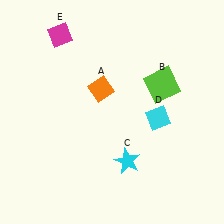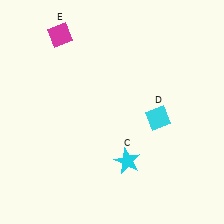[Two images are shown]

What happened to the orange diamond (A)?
The orange diamond (A) was removed in Image 2. It was in the top-left area of Image 1.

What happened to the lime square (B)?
The lime square (B) was removed in Image 2. It was in the top-right area of Image 1.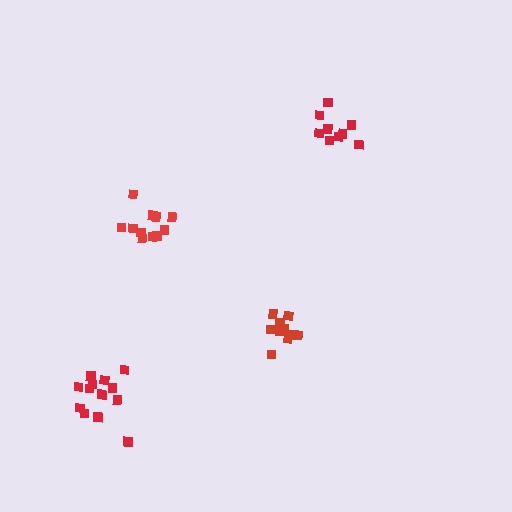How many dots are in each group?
Group 1: 11 dots, Group 2: 14 dots, Group 3: 9 dots, Group 4: 10 dots (44 total).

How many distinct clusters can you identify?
There are 4 distinct clusters.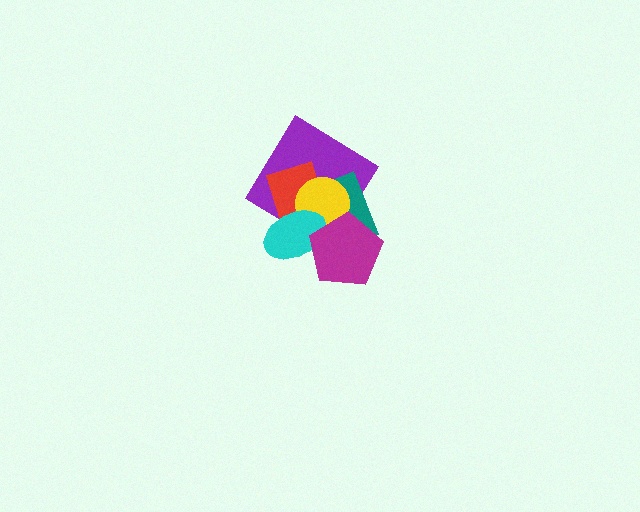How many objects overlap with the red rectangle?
5 objects overlap with the red rectangle.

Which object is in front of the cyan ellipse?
The magenta pentagon is in front of the cyan ellipse.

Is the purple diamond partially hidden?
Yes, it is partially covered by another shape.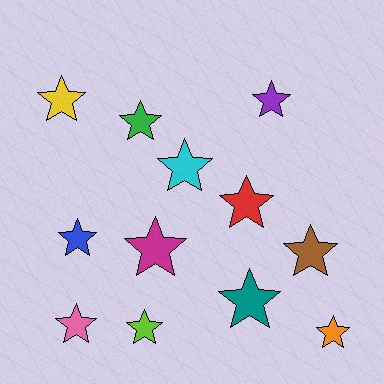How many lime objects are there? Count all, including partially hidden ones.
There is 1 lime object.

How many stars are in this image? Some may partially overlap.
There are 12 stars.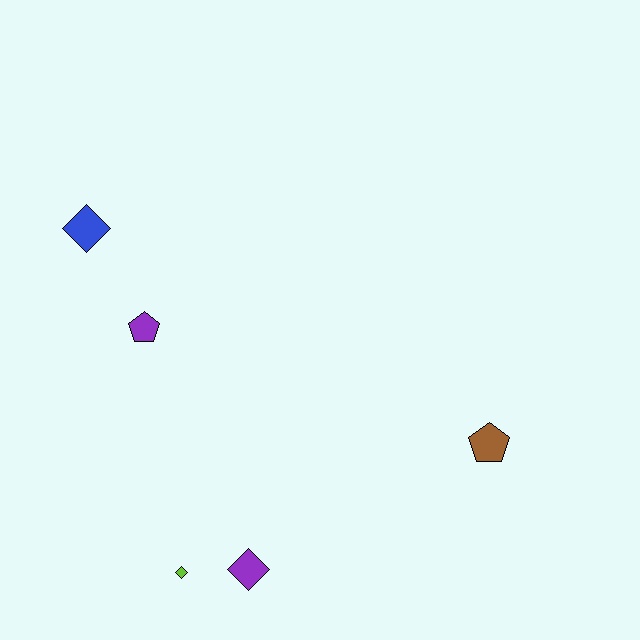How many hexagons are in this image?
There are no hexagons.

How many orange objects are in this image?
There are no orange objects.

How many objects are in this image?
There are 5 objects.